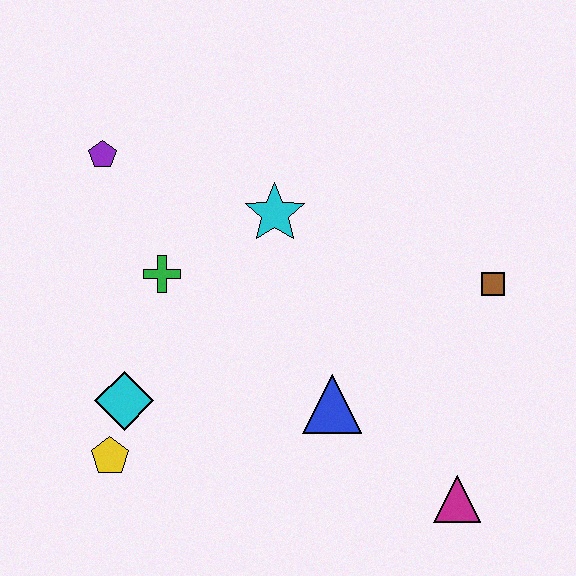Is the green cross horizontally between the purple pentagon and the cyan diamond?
No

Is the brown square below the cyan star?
Yes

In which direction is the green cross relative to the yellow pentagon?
The green cross is above the yellow pentagon.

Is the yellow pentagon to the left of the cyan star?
Yes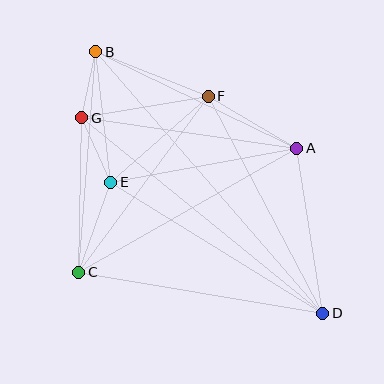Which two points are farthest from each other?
Points B and D are farthest from each other.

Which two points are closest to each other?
Points B and G are closest to each other.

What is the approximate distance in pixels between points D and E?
The distance between D and E is approximately 249 pixels.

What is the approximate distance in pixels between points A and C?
The distance between A and C is approximately 251 pixels.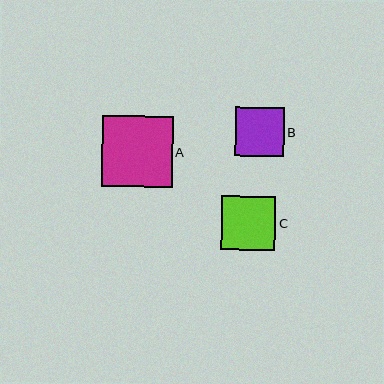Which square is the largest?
Square A is the largest with a size of approximately 71 pixels.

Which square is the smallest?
Square B is the smallest with a size of approximately 49 pixels.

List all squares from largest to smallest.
From largest to smallest: A, C, B.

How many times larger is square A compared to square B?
Square A is approximately 1.4 times the size of square B.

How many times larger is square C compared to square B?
Square C is approximately 1.1 times the size of square B.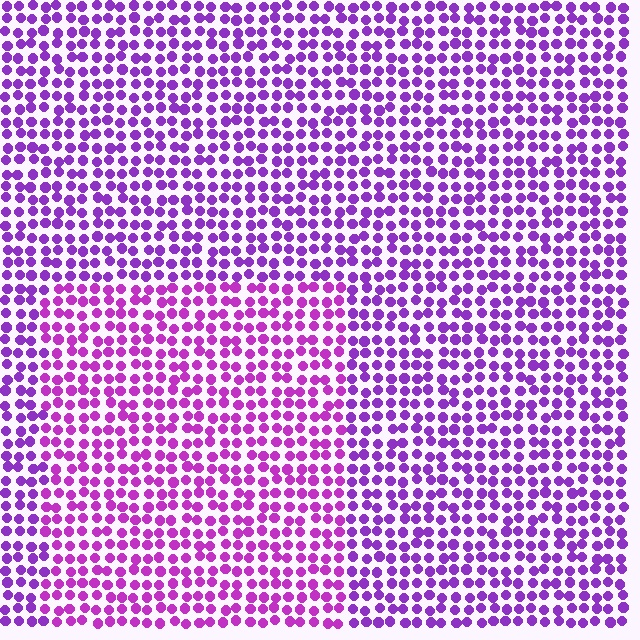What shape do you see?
I see a rectangle.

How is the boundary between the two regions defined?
The boundary is defined purely by a slight shift in hue (about 21 degrees). Spacing, size, and orientation are identical on both sides.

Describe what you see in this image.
The image is filled with small purple elements in a uniform arrangement. A rectangle-shaped region is visible where the elements are tinted to a slightly different hue, forming a subtle color boundary.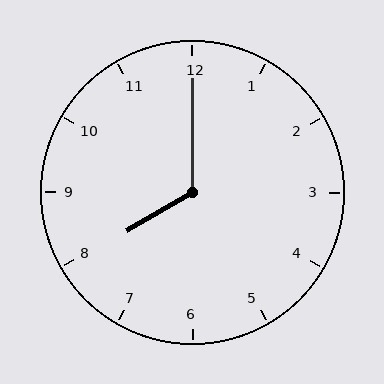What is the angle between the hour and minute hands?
Approximately 120 degrees.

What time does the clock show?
8:00.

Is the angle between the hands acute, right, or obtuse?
It is obtuse.